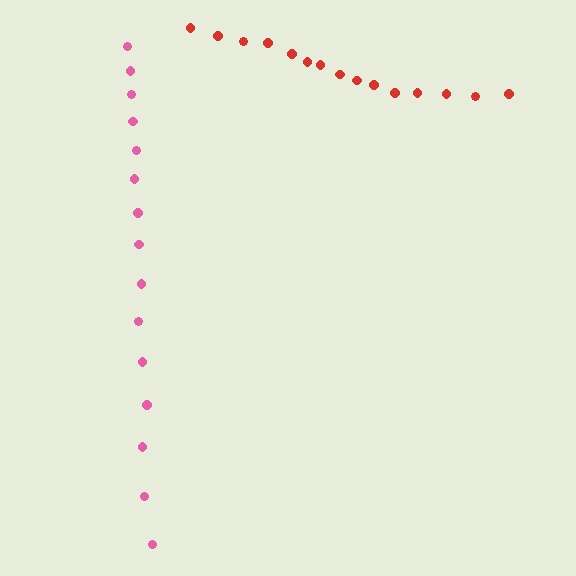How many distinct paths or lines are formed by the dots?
There are 2 distinct paths.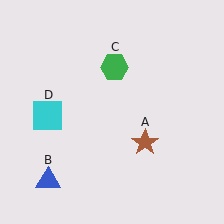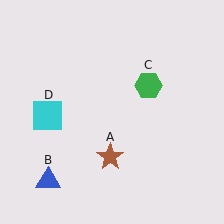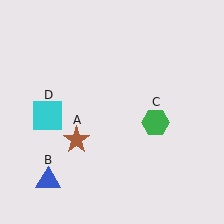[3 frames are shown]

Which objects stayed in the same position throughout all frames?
Blue triangle (object B) and cyan square (object D) remained stationary.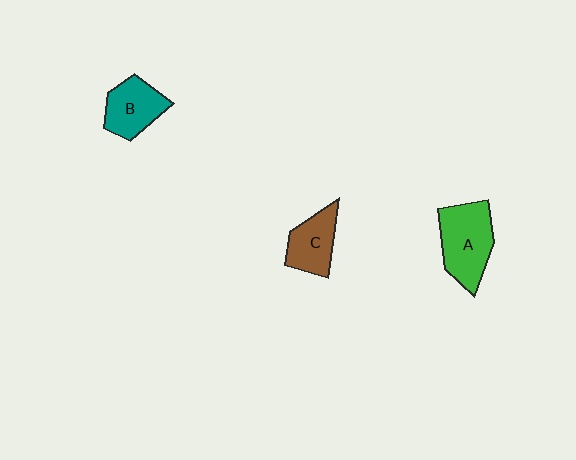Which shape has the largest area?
Shape A (green).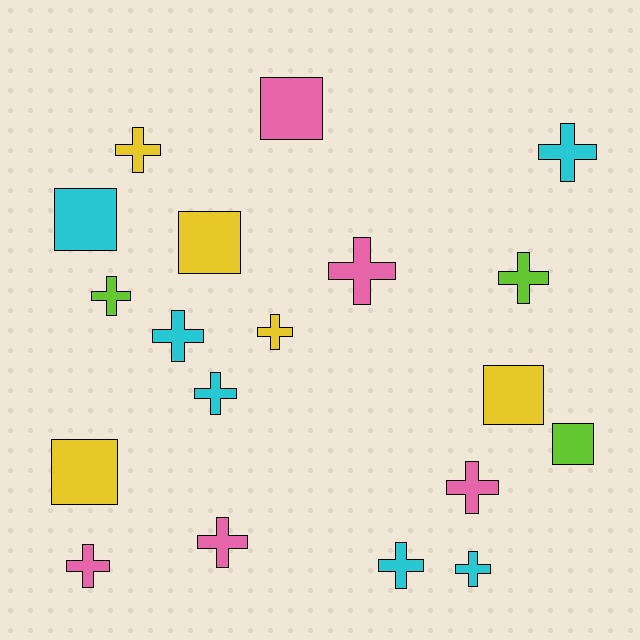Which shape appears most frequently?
Cross, with 13 objects.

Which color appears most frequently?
Cyan, with 6 objects.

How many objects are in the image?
There are 19 objects.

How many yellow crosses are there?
There are 2 yellow crosses.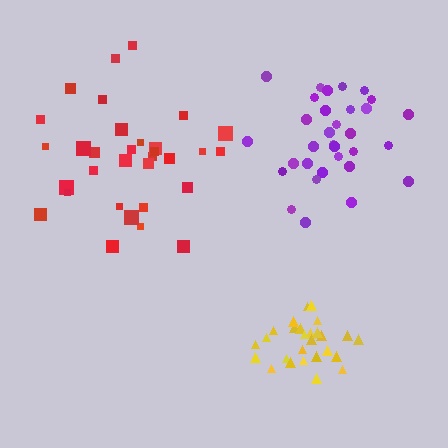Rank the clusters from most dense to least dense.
yellow, purple, red.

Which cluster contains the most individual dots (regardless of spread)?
Red (33).